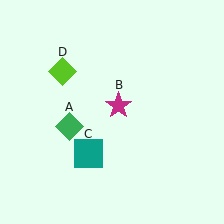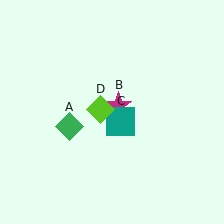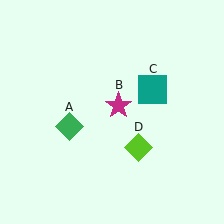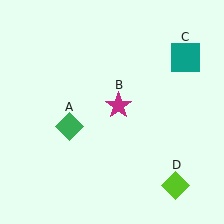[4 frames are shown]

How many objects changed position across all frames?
2 objects changed position: teal square (object C), lime diamond (object D).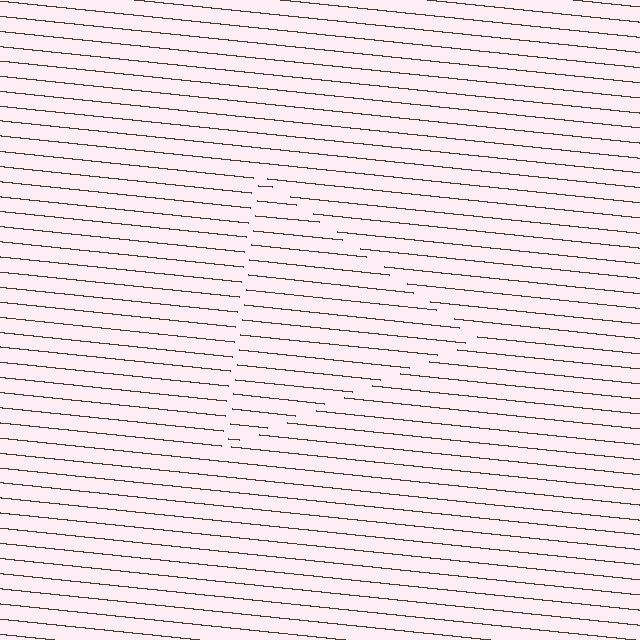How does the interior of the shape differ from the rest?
The interior of the shape contains the same grating, shifted by half a period — the contour is defined by the phase discontinuity where line-ends from the inner and outer gratings abut.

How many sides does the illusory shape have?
3 sides — the line-ends trace a triangle.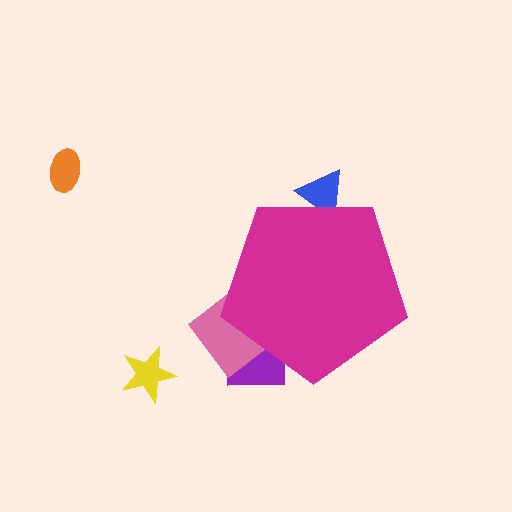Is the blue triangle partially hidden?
Yes, the blue triangle is partially hidden behind the magenta pentagon.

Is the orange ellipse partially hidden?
No, the orange ellipse is fully visible.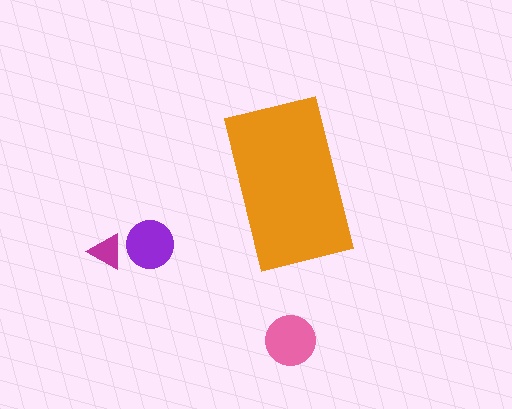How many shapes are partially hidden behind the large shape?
0 shapes are partially hidden.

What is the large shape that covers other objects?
An orange rectangle.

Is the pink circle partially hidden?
No, the pink circle is fully visible.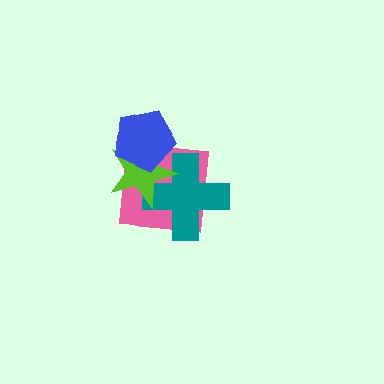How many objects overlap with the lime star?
3 objects overlap with the lime star.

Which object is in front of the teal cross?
The lime star is in front of the teal cross.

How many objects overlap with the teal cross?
2 objects overlap with the teal cross.